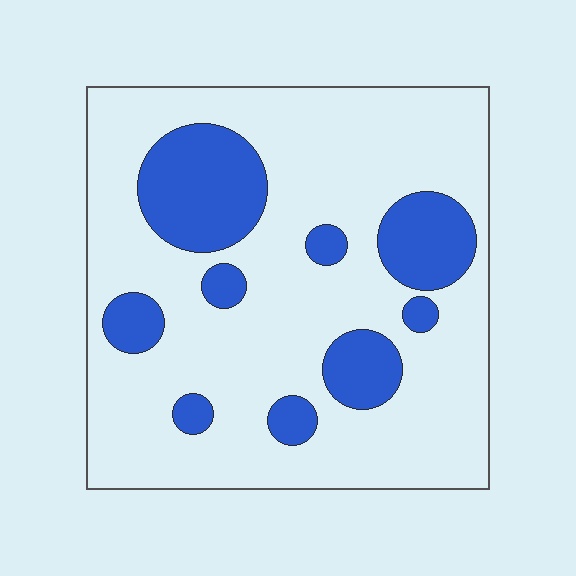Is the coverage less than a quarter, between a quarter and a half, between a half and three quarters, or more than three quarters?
Less than a quarter.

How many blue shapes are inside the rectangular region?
9.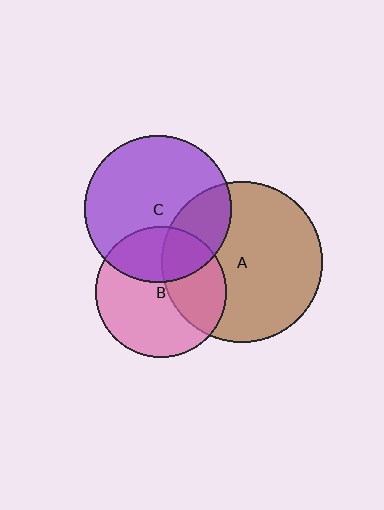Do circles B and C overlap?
Yes.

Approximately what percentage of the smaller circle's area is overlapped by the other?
Approximately 30%.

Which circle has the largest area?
Circle A (brown).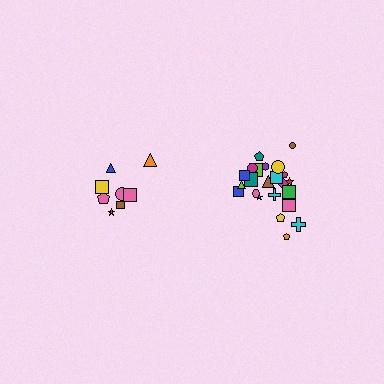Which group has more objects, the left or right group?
The right group.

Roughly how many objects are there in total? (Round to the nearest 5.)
Roughly 35 objects in total.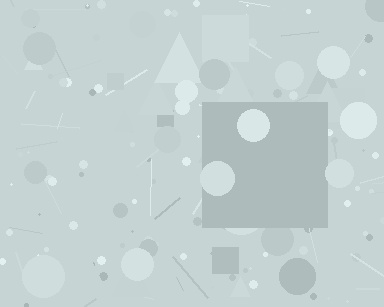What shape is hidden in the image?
A square is hidden in the image.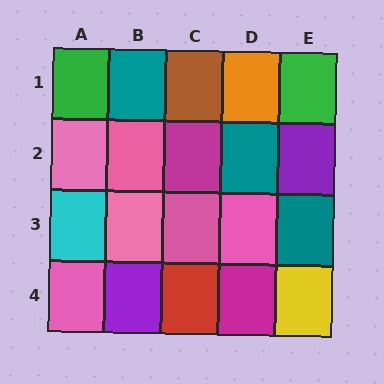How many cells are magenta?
2 cells are magenta.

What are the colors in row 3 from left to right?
Cyan, pink, pink, pink, teal.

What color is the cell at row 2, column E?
Purple.